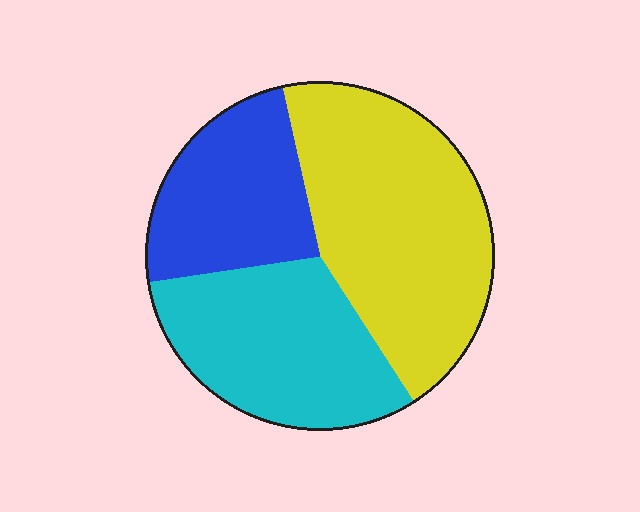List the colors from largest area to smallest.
From largest to smallest: yellow, cyan, blue.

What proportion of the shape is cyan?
Cyan covers roughly 30% of the shape.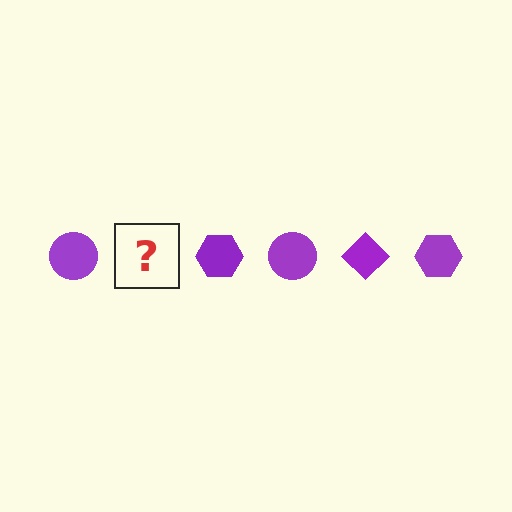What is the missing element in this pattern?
The missing element is a purple diamond.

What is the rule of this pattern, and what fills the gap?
The rule is that the pattern cycles through circle, diamond, hexagon shapes in purple. The gap should be filled with a purple diamond.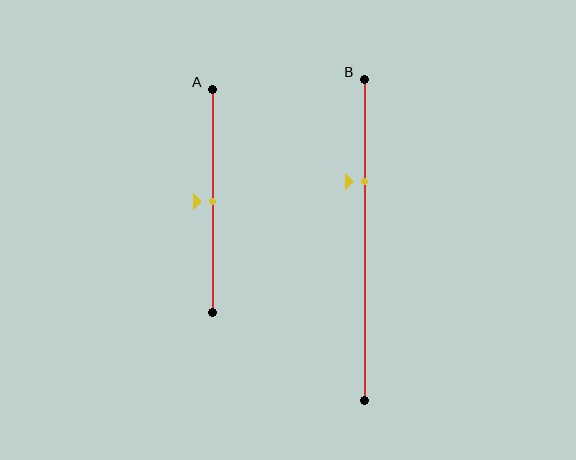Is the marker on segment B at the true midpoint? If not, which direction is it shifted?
No, the marker on segment B is shifted upward by about 18% of the segment length.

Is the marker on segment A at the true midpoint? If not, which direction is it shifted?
Yes, the marker on segment A is at the true midpoint.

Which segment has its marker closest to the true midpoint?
Segment A has its marker closest to the true midpoint.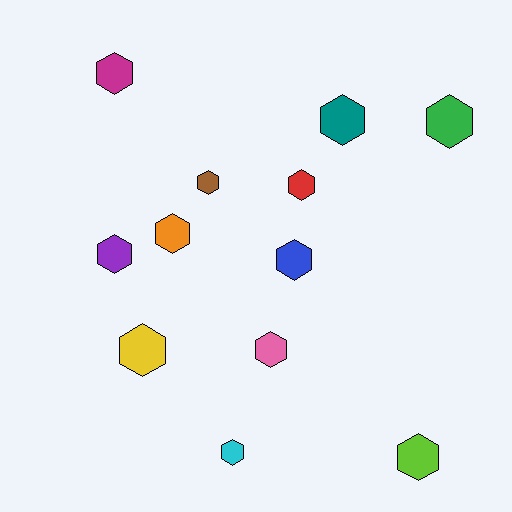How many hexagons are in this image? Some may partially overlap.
There are 12 hexagons.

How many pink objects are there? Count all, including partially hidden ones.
There is 1 pink object.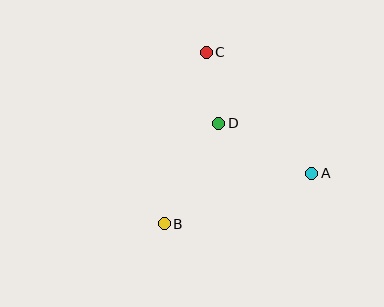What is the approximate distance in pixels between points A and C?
The distance between A and C is approximately 161 pixels.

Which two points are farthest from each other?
Points B and C are farthest from each other.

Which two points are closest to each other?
Points C and D are closest to each other.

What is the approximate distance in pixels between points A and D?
The distance between A and D is approximately 106 pixels.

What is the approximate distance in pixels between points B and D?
The distance between B and D is approximately 114 pixels.